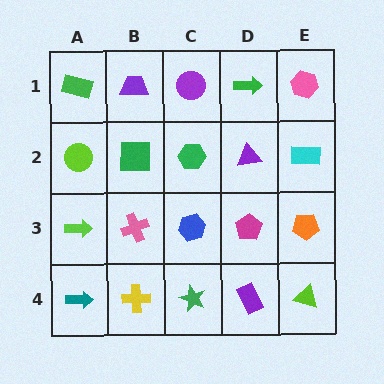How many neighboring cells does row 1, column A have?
2.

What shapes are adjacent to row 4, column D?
A magenta pentagon (row 3, column D), a green star (row 4, column C), a lime triangle (row 4, column E).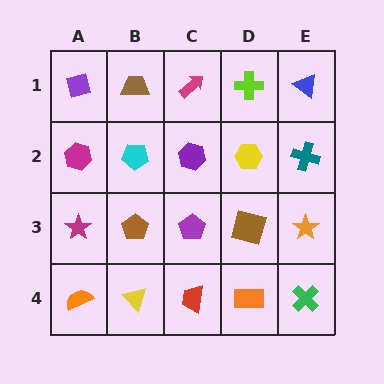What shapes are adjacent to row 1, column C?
A purple hexagon (row 2, column C), a brown trapezoid (row 1, column B), a lime cross (row 1, column D).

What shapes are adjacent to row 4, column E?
An orange star (row 3, column E), an orange rectangle (row 4, column D).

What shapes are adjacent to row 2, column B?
A brown trapezoid (row 1, column B), a brown pentagon (row 3, column B), a magenta hexagon (row 2, column A), a purple hexagon (row 2, column C).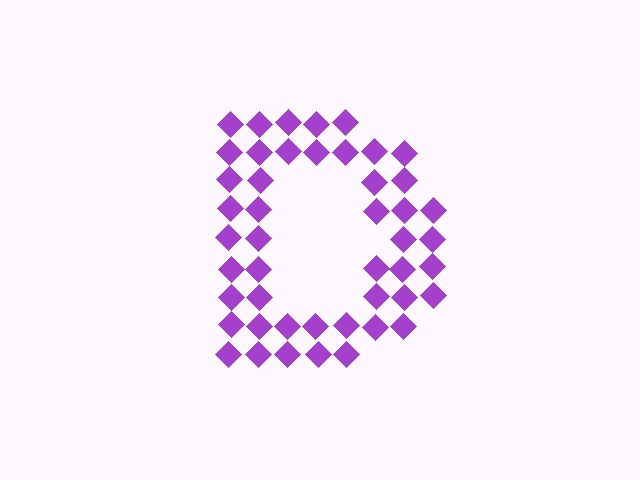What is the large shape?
The large shape is the letter D.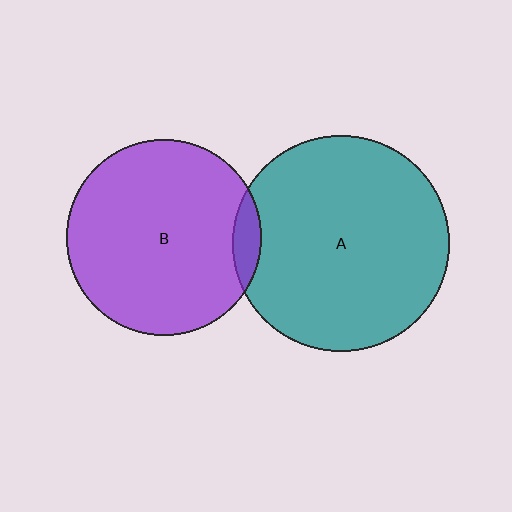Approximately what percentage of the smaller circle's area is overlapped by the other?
Approximately 5%.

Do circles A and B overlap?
Yes.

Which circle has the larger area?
Circle A (teal).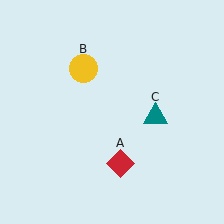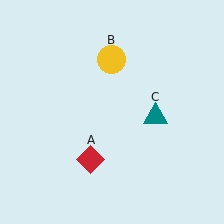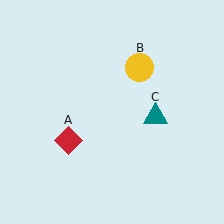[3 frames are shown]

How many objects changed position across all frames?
2 objects changed position: red diamond (object A), yellow circle (object B).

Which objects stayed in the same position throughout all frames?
Teal triangle (object C) remained stationary.